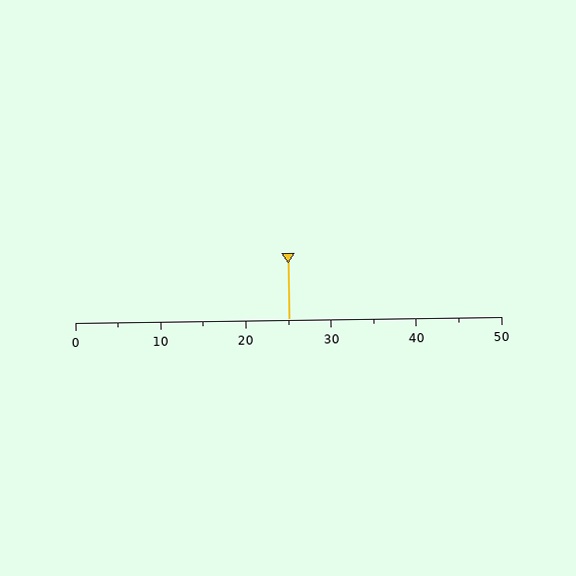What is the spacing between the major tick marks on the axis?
The major ticks are spaced 10 apart.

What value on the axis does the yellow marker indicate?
The marker indicates approximately 25.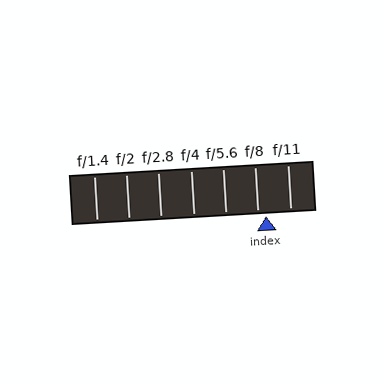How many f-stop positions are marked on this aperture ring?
There are 7 f-stop positions marked.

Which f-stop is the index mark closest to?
The index mark is closest to f/8.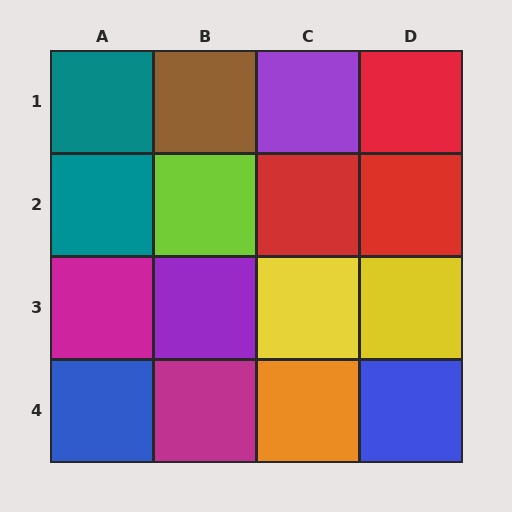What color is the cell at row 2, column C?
Red.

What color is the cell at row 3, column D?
Yellow.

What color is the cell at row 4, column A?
Blue.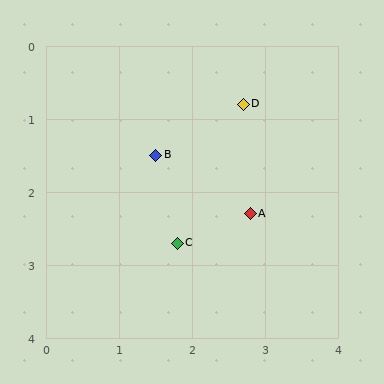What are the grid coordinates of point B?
Point B is at approximately (1.5, 1.5).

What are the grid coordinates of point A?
Point A is at approximately (2.8, 2.3).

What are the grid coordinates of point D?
Point D is at approximately (2.7, 0.8).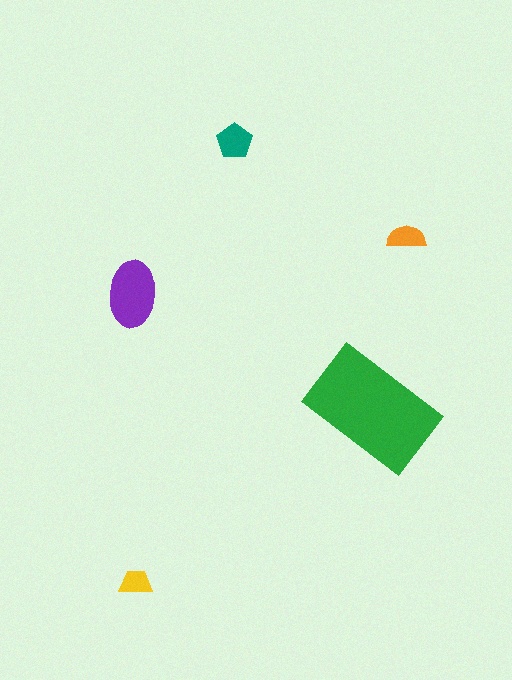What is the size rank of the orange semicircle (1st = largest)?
4th.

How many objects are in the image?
There are 5 objects in the image.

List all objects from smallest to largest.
The yellow trapezoid, the orange semicircle, the teal pentagon, the purple ellipse, the green rectangle.